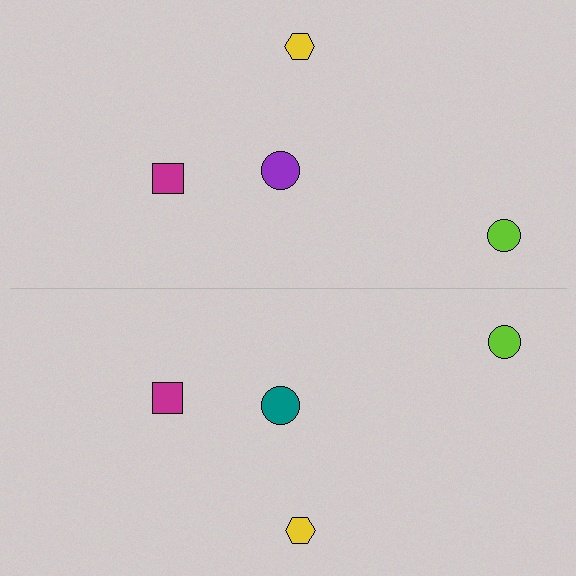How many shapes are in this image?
There are 8 shapes in this image.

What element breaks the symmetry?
The teal circle on the bottom side breaks the symmetry — its mirror counterpart is purple.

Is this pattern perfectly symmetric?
No, the pattern is not perfectly symmetric. The teal circle on the bottom side breaks the symmetry — its mirror counterpart is purple.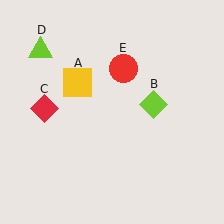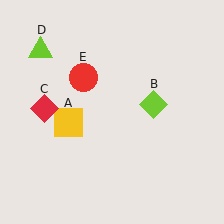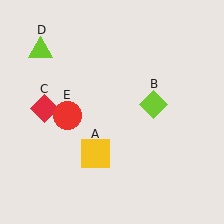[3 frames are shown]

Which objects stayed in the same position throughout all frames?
Lime diamond (object B) and red diamond (object C) and lime triangle (object D) remained stationary.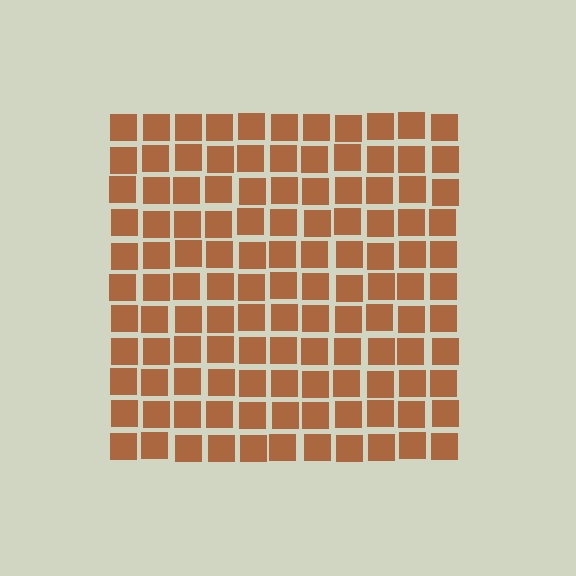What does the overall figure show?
The overall figure shows a square.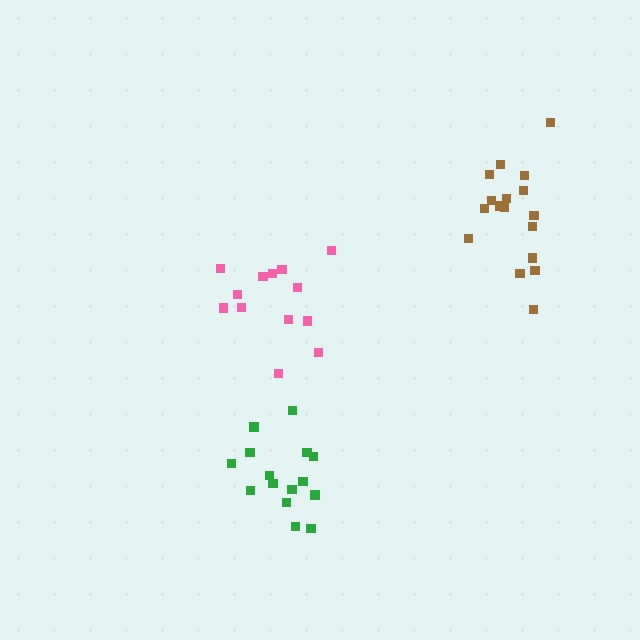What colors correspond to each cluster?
The clusters are colored: pink, brown, green.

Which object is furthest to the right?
The brown cluster is rightmost.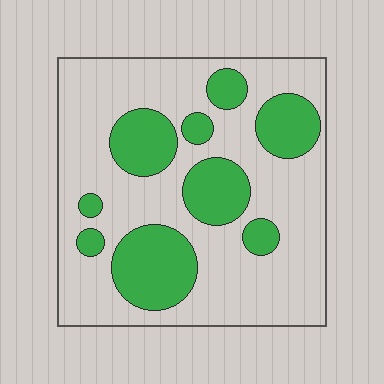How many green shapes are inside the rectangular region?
9.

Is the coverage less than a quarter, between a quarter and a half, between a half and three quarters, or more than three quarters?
Between a quarter and a half.